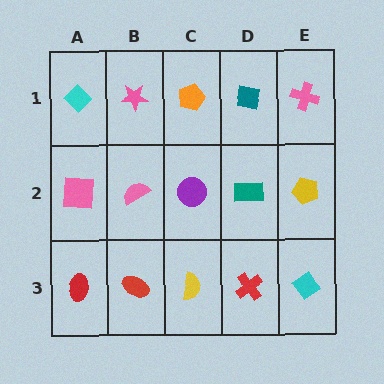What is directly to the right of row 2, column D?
A yellow pentagon.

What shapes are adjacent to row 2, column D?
A teal square (row 1, column D), a red cross (row 3, column D), a purple circle (row 2, column C), a yellow pentagon (row 2, column E).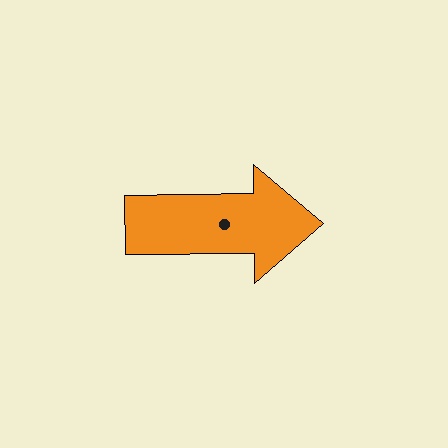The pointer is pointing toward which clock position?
Roughly 3 o'clock.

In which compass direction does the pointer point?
East.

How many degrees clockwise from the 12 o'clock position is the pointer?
Approximately 89 degrees.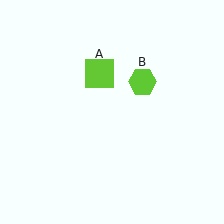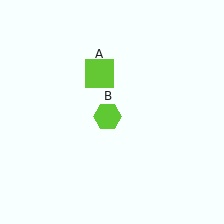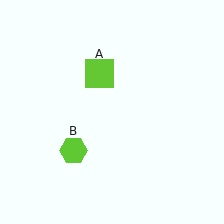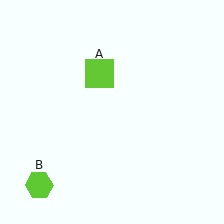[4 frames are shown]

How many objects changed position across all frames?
1 object changed position: lime hexagon (object B).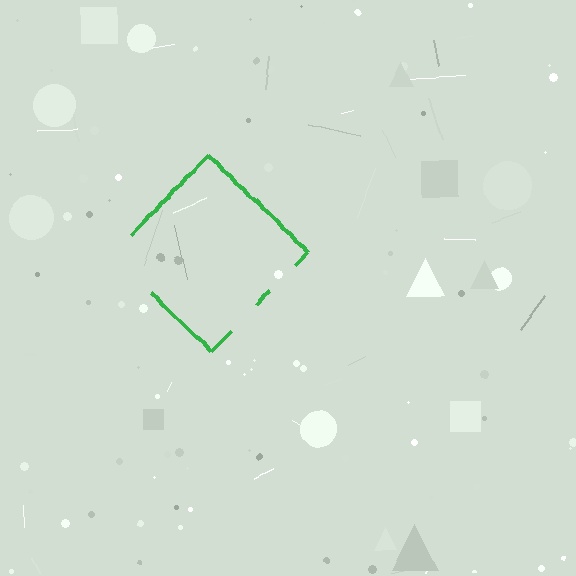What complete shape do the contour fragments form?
The contour fragments form a diamond.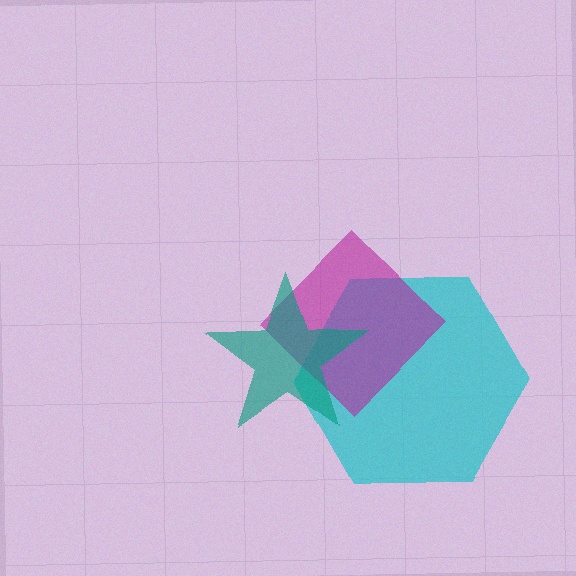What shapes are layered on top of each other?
The layered shapes are: a cyan hexagon, a magenta diamond, a teal star.